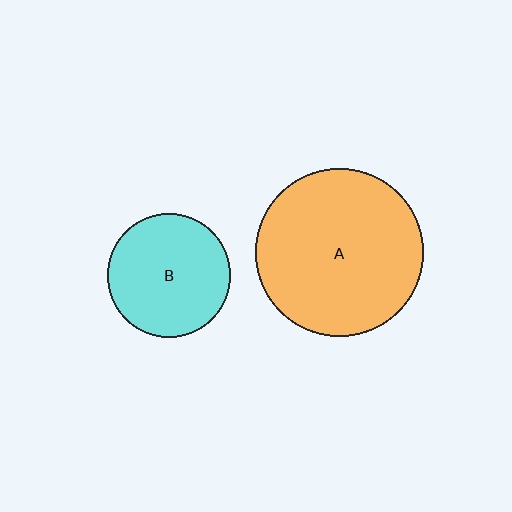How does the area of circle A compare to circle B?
Approximately 1.8 times.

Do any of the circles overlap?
No, none of the circles overlap.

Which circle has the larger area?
Circle A (orange).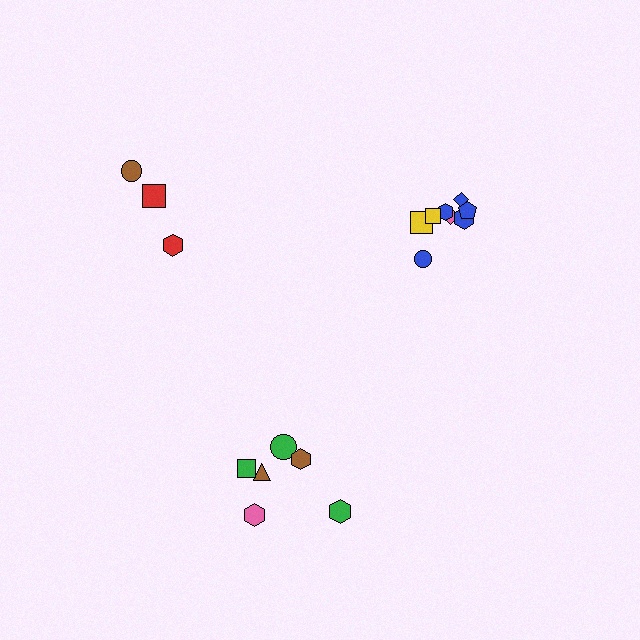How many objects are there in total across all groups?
There are 17 objects.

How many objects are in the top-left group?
There are 3 objects.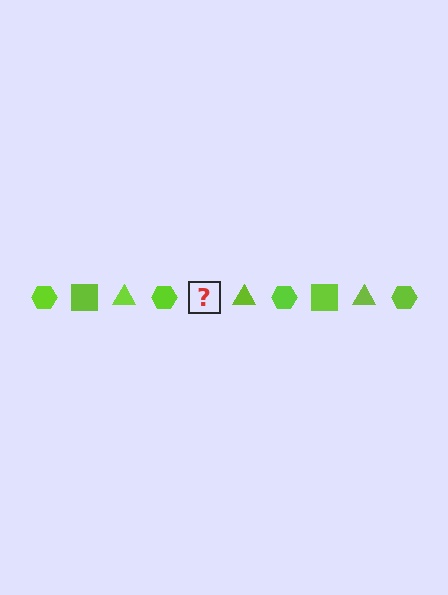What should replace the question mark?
The question mark should be replaced with a lime square.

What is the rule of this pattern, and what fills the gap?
The rule is that the pattern cycles through hexagon, square, triangle shapes in lime. The gap should be filled with a lime square.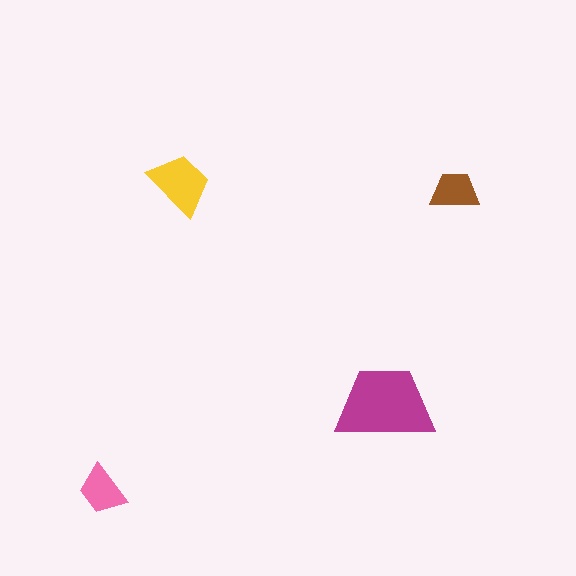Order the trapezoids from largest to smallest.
the magenta one, the yellow one, the pink one, the brown one.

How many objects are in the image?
There are 4 objects in the image.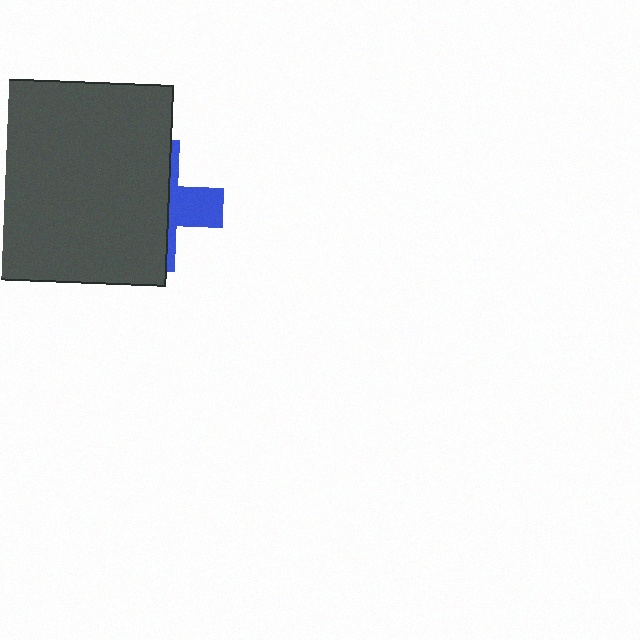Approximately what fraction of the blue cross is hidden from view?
Roughly 68% of the blue cross is hidden behind the dark gray square.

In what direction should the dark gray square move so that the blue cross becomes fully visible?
The dark gray square should move left. That is the shortest direction to clear the overlap and leave the blue cross fully visible.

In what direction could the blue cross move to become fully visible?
The blue cross could move right. That would shift it out from behind the dark gray square entirely.